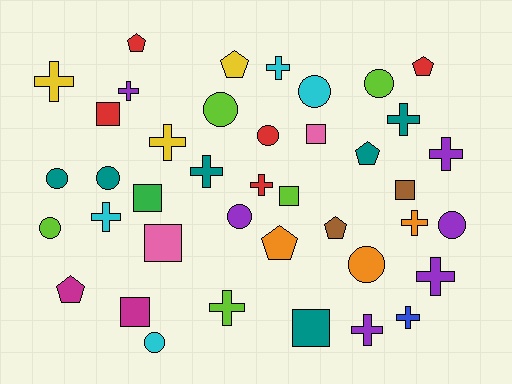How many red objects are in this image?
There are 5 red objects.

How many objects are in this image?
There are 40 objects.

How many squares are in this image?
There are 8 squares.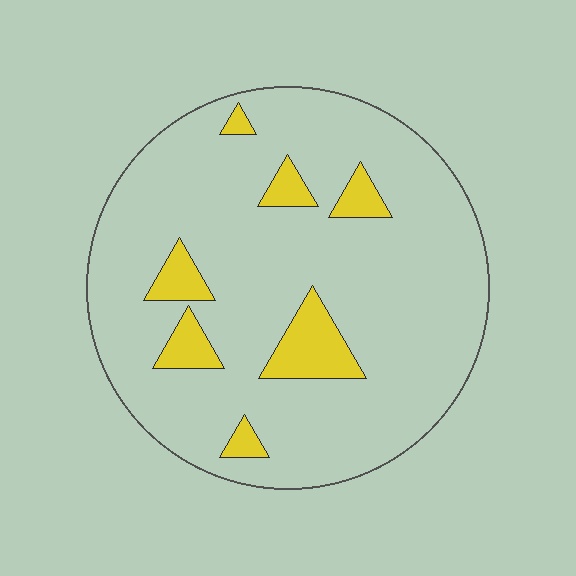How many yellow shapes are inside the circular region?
7.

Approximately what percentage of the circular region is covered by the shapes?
Approximately 10%.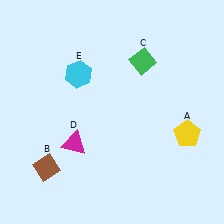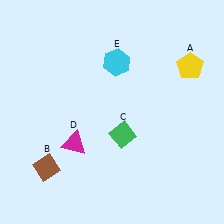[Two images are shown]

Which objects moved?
The objects that moved are: the yellow pentagon (A), the green diamond (C), the cyan hexagon (E).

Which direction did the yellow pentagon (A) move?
The yellow pentagon (A) moved up.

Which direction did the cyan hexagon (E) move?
The cyan hexagon (E) moved right.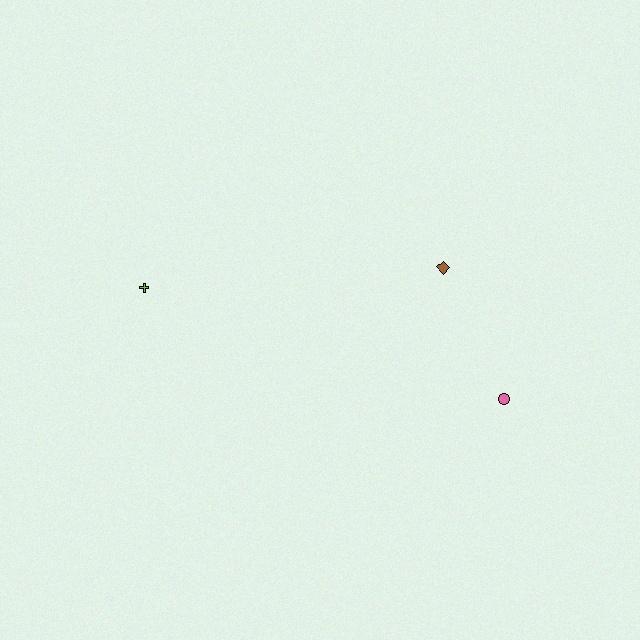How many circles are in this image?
There is 1 circle.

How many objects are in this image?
There are 3 objects.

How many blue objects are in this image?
There are no blue objects.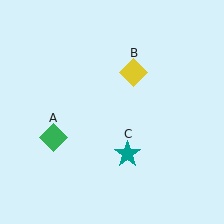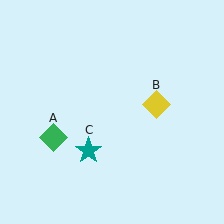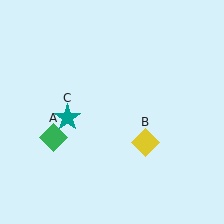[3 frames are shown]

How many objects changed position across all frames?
2 objects changed position: yellow diamond (object B), teal star (object C).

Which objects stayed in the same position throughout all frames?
Green diamond (object A) remained stationary.